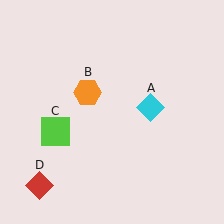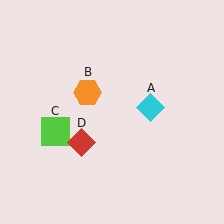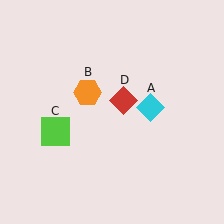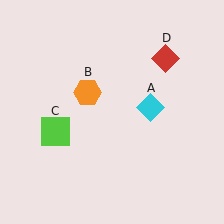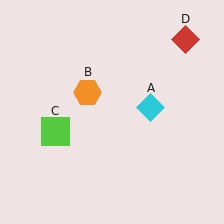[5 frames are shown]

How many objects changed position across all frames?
1 object changed position: red diamond (object D).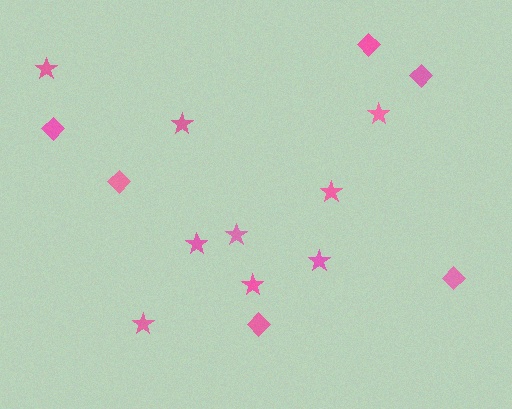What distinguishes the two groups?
There are 2 groups: one group of diamonds (6) and one group of stars (9).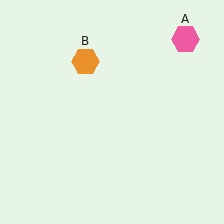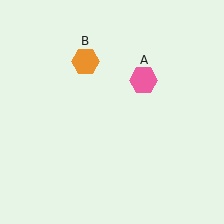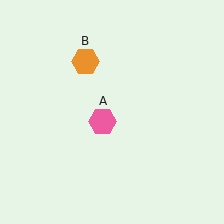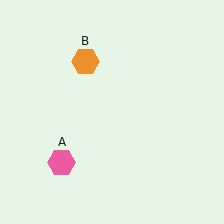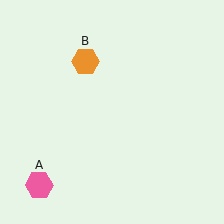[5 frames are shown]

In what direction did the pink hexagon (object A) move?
The pink hexagon (object A) moved down and to the left.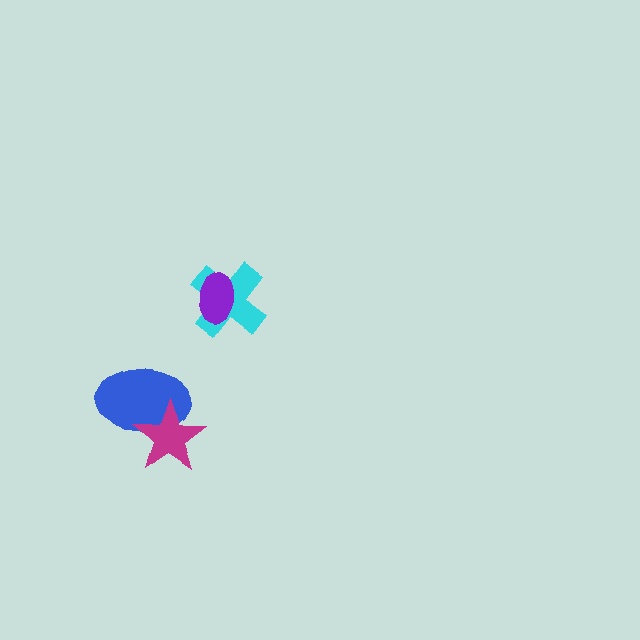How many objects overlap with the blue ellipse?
1 object overlaps with the blue ellipse.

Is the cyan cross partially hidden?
Yes, it is partially covered by another shape.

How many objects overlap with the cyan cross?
1 object overlaps with the cyan cross.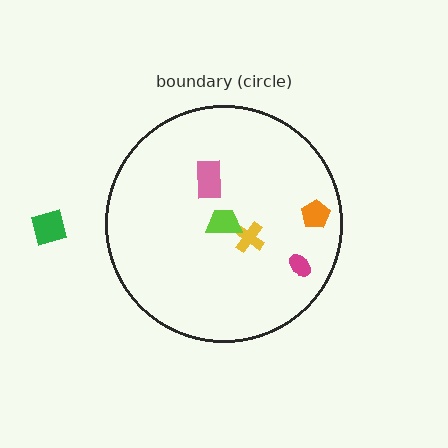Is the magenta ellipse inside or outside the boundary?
Inside.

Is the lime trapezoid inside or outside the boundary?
Inside.